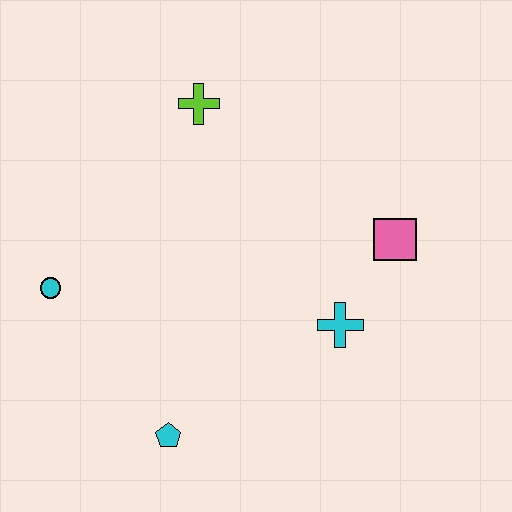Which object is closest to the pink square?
The cyan cross is closest to the pink square.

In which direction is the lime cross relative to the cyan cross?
The lime cross is above the cyan cross.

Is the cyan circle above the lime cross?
No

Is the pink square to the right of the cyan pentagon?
Yes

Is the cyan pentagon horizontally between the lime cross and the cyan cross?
No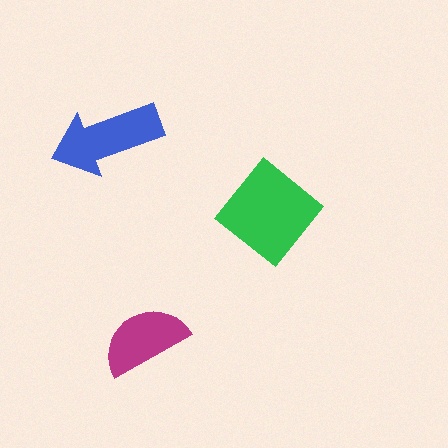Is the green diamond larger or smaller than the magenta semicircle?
Larger.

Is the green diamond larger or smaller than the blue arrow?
Larger.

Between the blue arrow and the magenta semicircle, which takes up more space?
The blue arrow.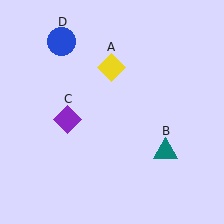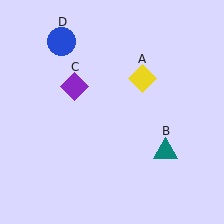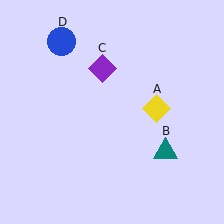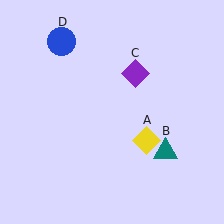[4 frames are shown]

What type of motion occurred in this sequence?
The yellow diamond (object A), purple diamond (object C) rotated clockwise around the center of the scene.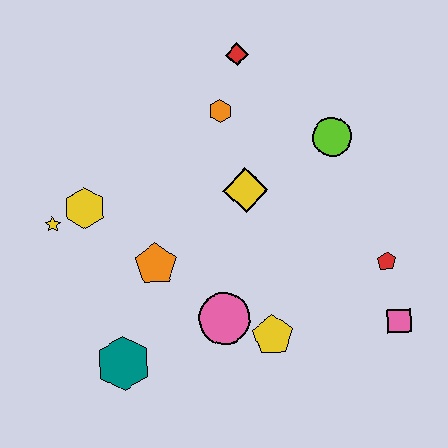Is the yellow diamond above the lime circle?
No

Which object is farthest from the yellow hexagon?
The pink square is farthest from the yellow hexagon.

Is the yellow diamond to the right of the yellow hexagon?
Yes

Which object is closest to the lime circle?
The yellow diamond is closest to the lime circle.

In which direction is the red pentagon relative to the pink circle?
The red pentagon is to the right of the pink circle.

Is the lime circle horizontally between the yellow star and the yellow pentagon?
No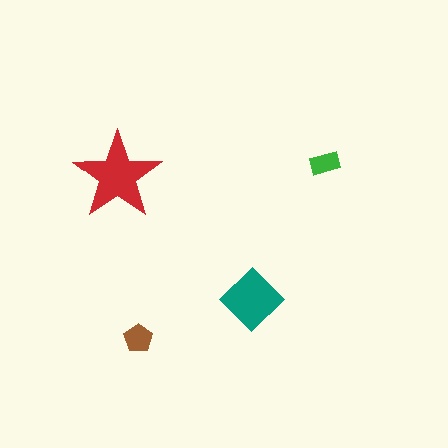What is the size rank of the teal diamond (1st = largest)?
2nd.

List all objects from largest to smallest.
The red star, the teal diamond, the brown pentagon, the green rectangle.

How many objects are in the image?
There are 4 objects in the image.